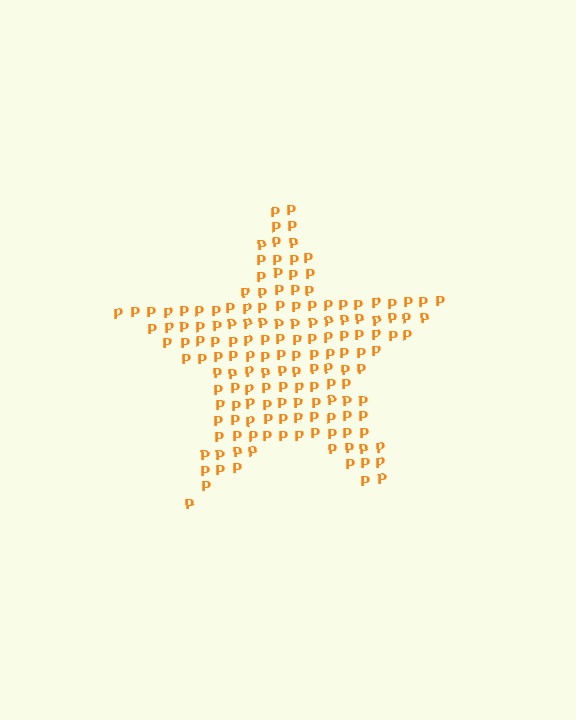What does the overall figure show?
The overall figure shows a star.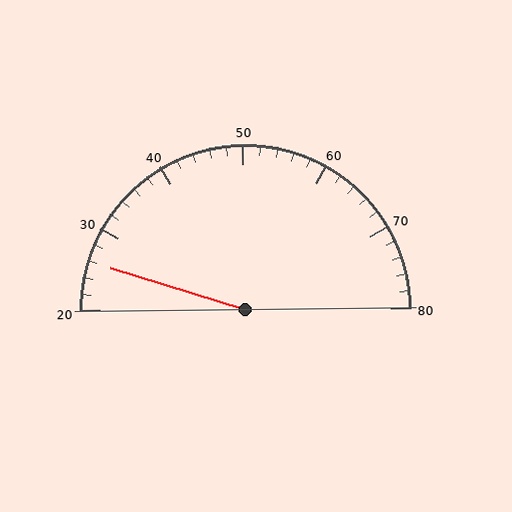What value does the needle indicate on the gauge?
The needle indicates approximately 26.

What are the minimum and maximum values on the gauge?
The gauge ranges from 20 to 80.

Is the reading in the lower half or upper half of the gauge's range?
The reading is in the lower half of the range (20 to 80).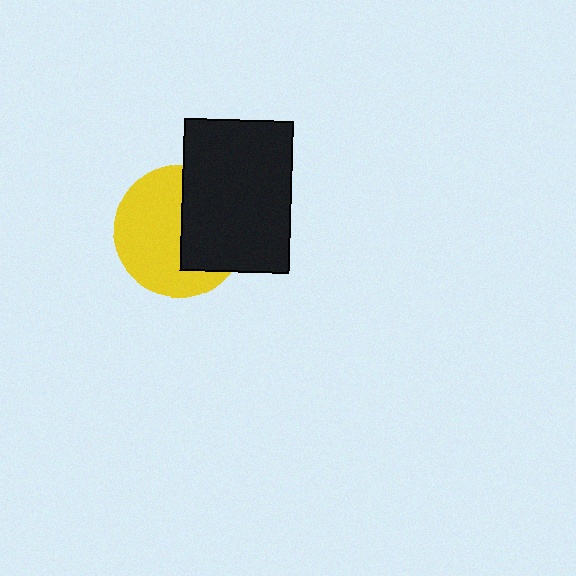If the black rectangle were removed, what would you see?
You would see the complete yellow circle.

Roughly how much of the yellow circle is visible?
About half of it is visible (roughly 58%).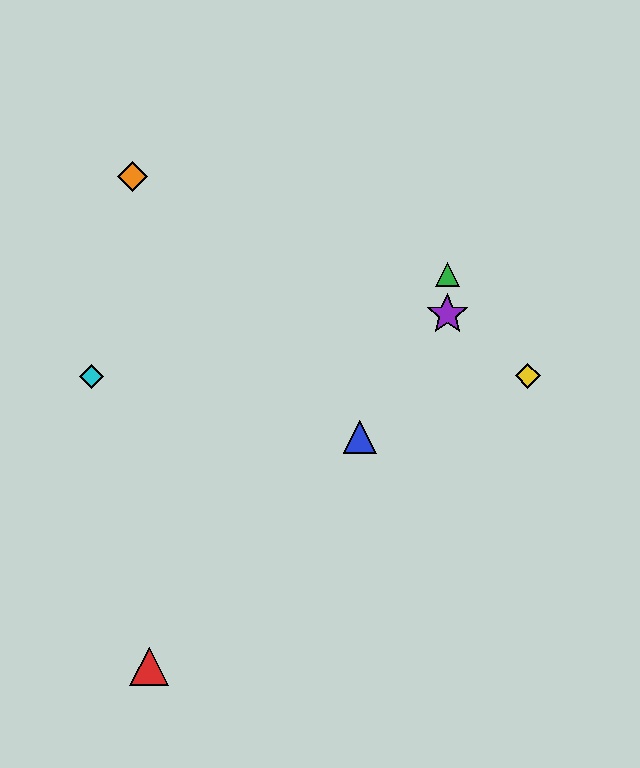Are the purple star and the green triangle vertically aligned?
Yes, both are at x≈447.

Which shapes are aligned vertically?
The green triangle, the purple star are aligned vertically.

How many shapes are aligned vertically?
2 shapes (the green triangle, the purple star) are aligned vertically.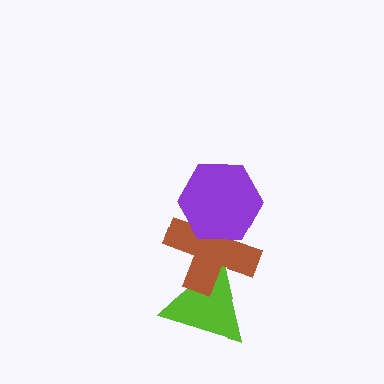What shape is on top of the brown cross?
The purple hexagon is on top of the brown cross.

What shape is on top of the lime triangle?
The brown cross is on top of the lime triangle.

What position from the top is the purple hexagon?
The purple hexagon is 1st from the top.